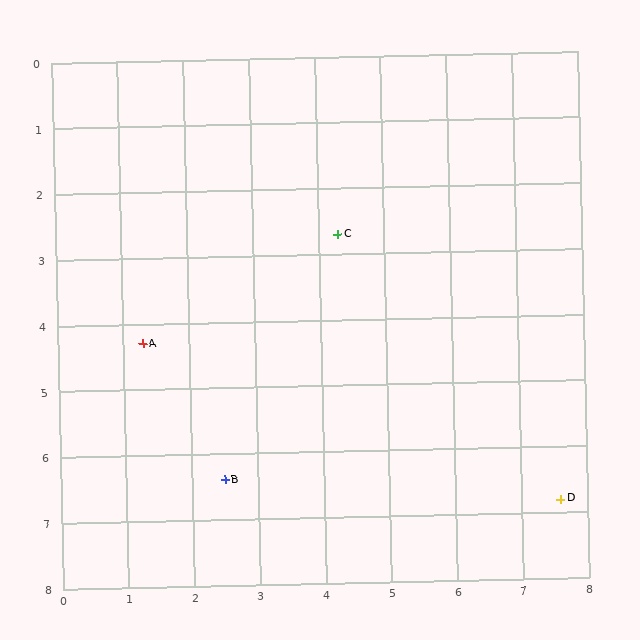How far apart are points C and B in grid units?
Points C and B are about 4.1 grid units apart.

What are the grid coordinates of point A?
Point A is at approximately (1.3, 4.3).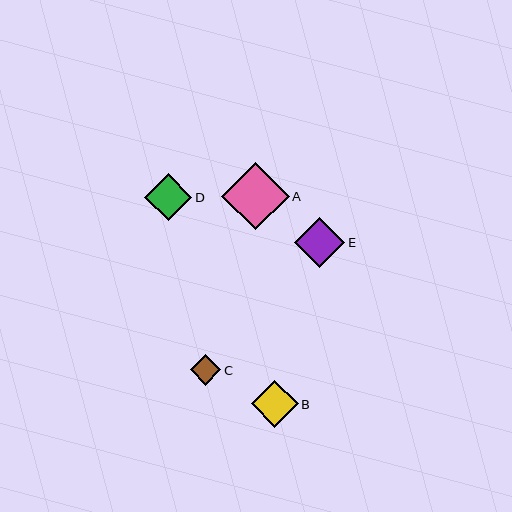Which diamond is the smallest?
Diamond C is the smallest with a size of approximately 31 pixels.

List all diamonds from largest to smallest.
From largest to smallest: A, E, D, B, C.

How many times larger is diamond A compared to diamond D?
Diamond A is approximately 1.4 times the size of diamond D.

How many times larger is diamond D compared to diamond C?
Diamond D is approximately 1.5 times the size of diamond C.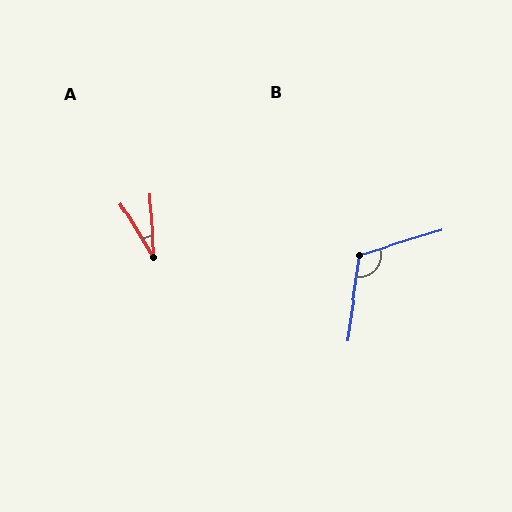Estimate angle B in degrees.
Approximately 115 degrees.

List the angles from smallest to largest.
A (28°), B (115°).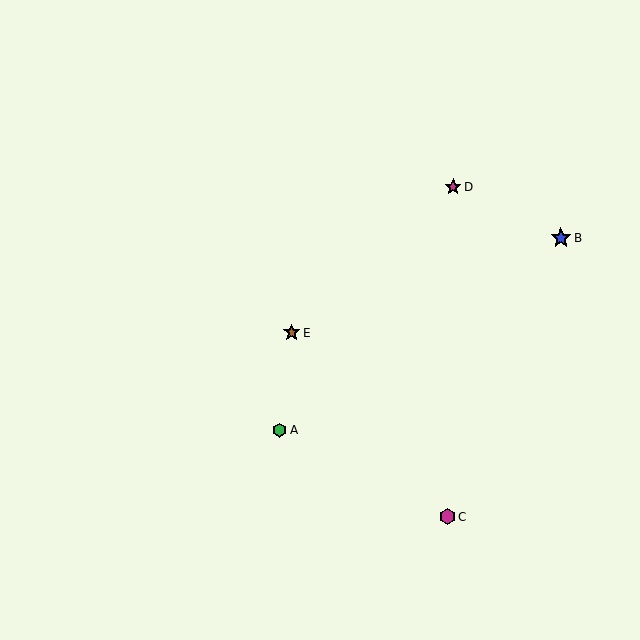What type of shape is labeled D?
Shape D is a magenta star.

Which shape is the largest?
The blue star (labeled B) is the largest.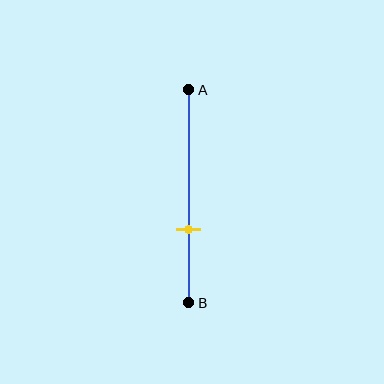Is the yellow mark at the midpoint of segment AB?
No, the mark is at about 65% from A, not at the 50% midpoint.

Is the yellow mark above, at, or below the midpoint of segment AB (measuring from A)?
The yellow mark is below the midpoint of segment AB.